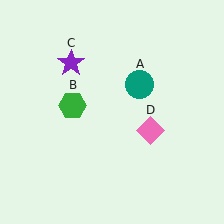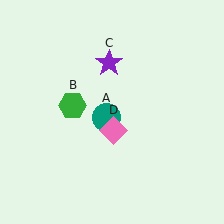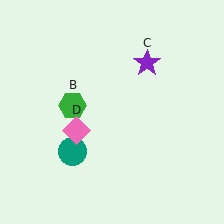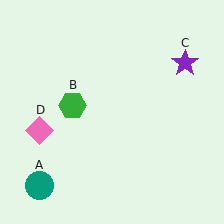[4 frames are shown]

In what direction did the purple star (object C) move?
The purple star (object C) moved right.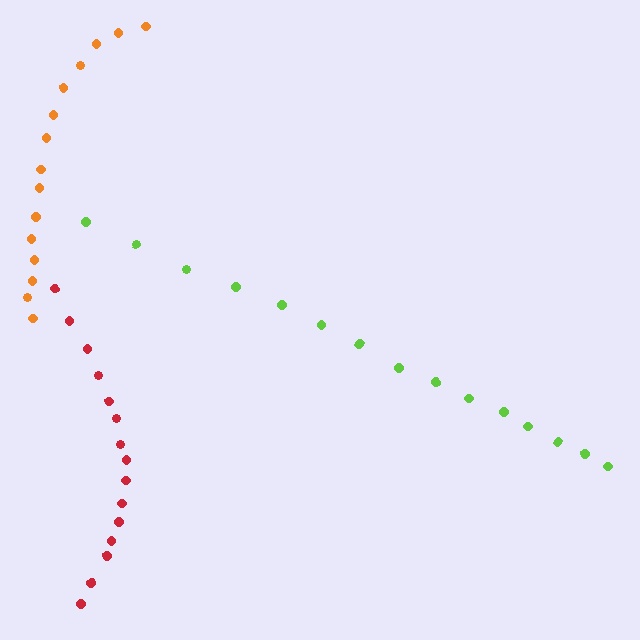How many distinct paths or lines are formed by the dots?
There are 3 distinct paths.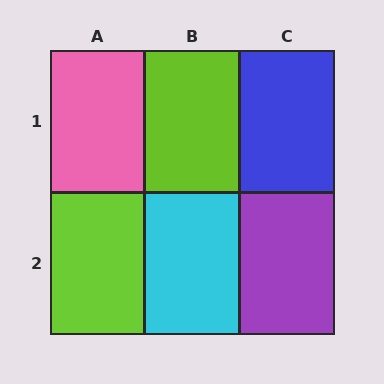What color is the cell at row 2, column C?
Purple.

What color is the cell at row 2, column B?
Cyan.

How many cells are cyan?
1 cell is cyan.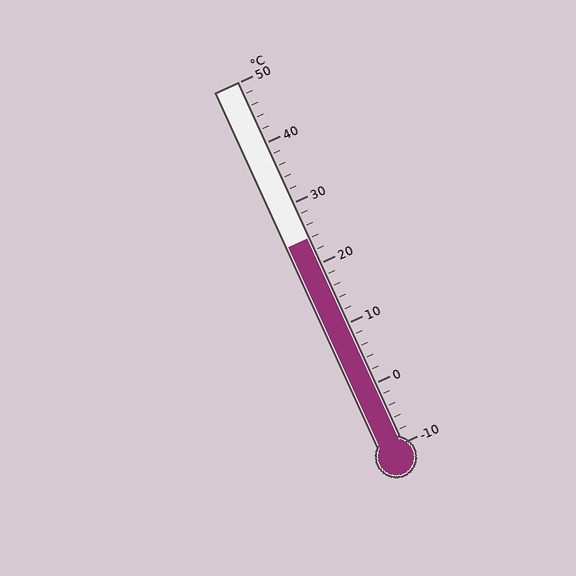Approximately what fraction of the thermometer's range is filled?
The thermometer is filled to approximately 55% of its range.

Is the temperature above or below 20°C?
The temperature is above 20°C.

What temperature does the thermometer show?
The thermometer shows approximately 24°C.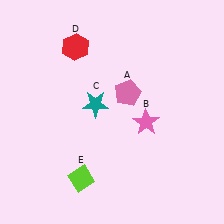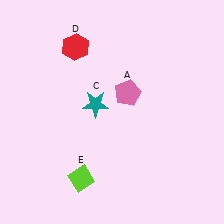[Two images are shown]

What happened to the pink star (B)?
The pink star (B) was removed in Image 2. It was in the bottom-right area of Image 1.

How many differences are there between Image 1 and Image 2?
There is 1 difference between the two images.